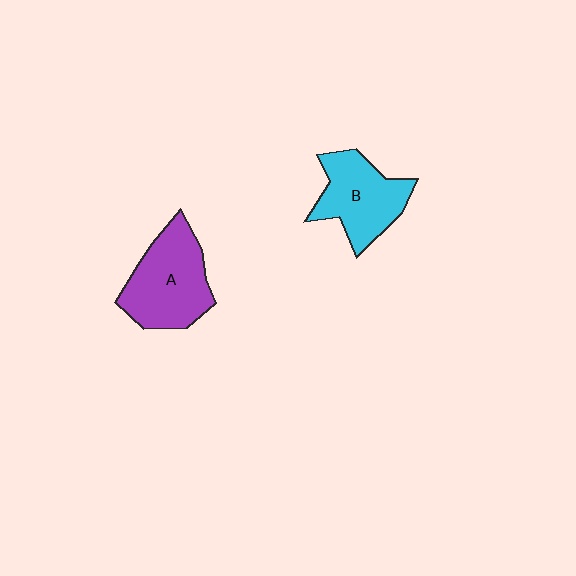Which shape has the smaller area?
Shape B (cyan).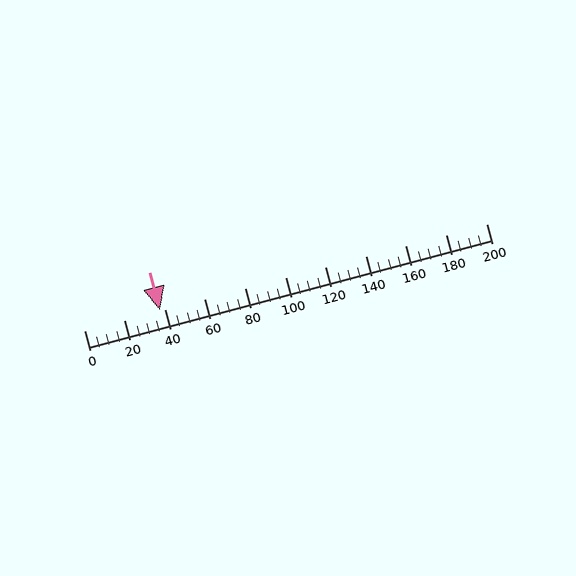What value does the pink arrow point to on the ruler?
The pink arrow points to approximately 38.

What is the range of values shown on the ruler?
The ruler shows values from 0 to 200.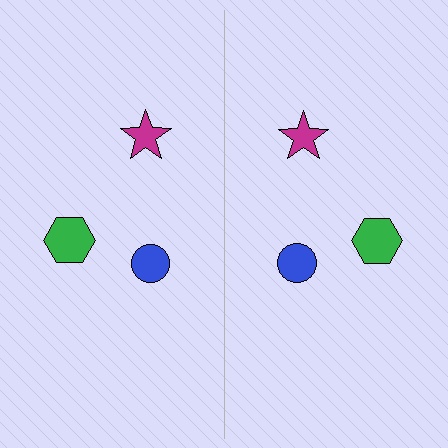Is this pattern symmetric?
Yes, this pattern has bilateral (reflection) symmetry.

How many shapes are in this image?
There are 6 shapes in this image.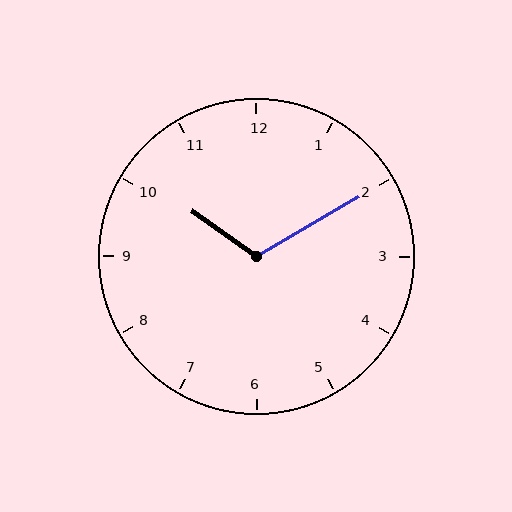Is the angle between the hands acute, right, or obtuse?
It is obtuse.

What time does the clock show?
10:10.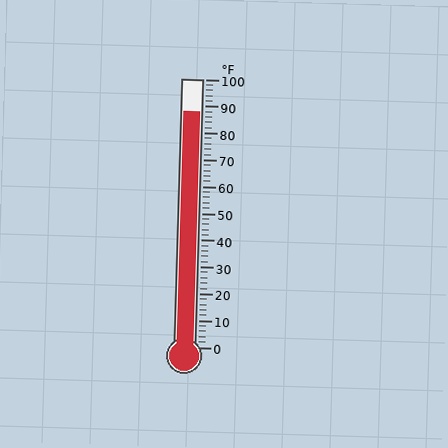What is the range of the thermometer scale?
The thermometer scale ranges from 0°F to 100°F.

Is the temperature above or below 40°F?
The temperature is above 40°F.